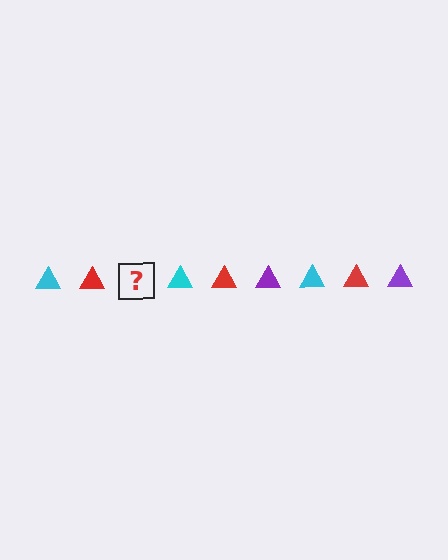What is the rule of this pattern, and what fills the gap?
The rule is that the pattern cycles through cyan, red, purple triangles. The gap should be filled with a purple triangle.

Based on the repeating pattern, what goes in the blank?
The blank should be a purple triangle.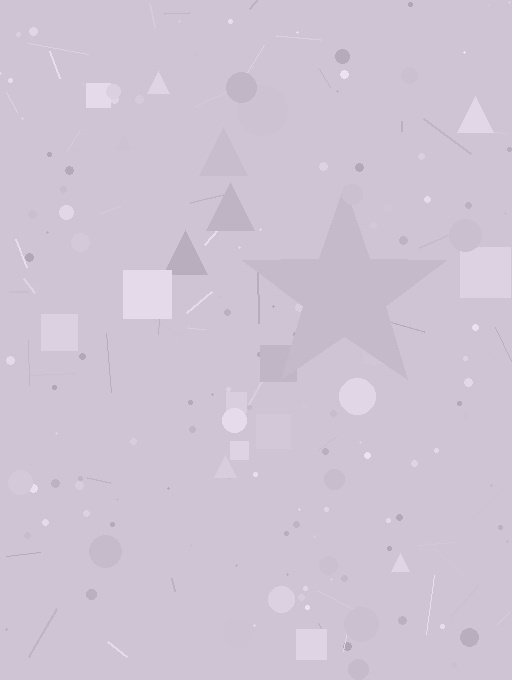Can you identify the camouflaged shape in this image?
The camouflaged shape is a star.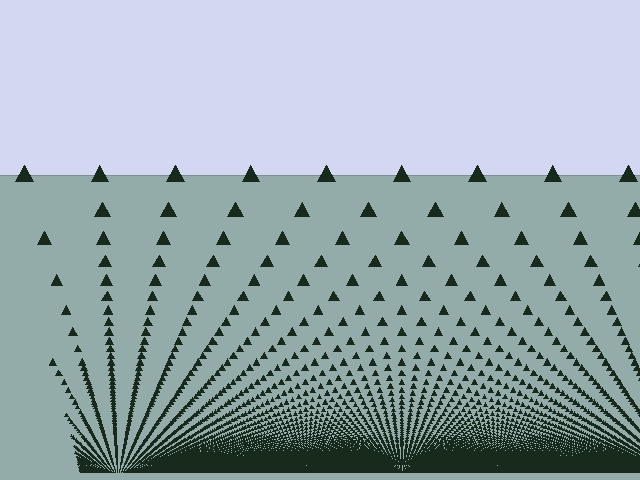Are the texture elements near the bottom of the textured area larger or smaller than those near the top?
Smaller. The gradient is inverted — elements near the bottom are smaller and denser.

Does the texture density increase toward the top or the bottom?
Density increases toward the bottom.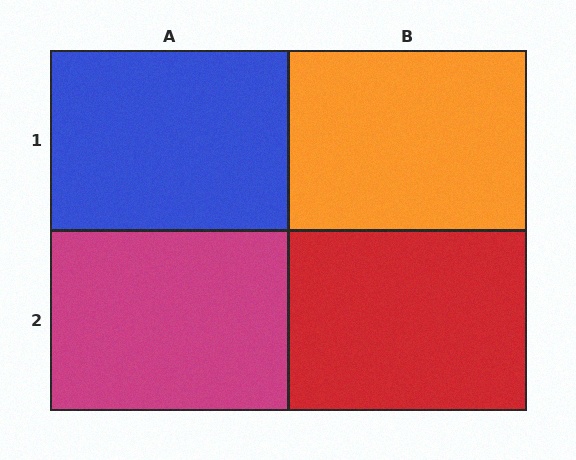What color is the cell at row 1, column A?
Blue.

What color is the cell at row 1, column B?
Orange.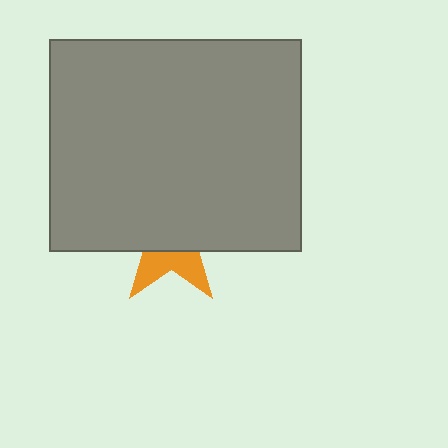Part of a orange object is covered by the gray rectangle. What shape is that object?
It is a star.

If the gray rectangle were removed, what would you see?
You would see the complete orange star.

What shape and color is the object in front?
The object in front is a gray rectangle.